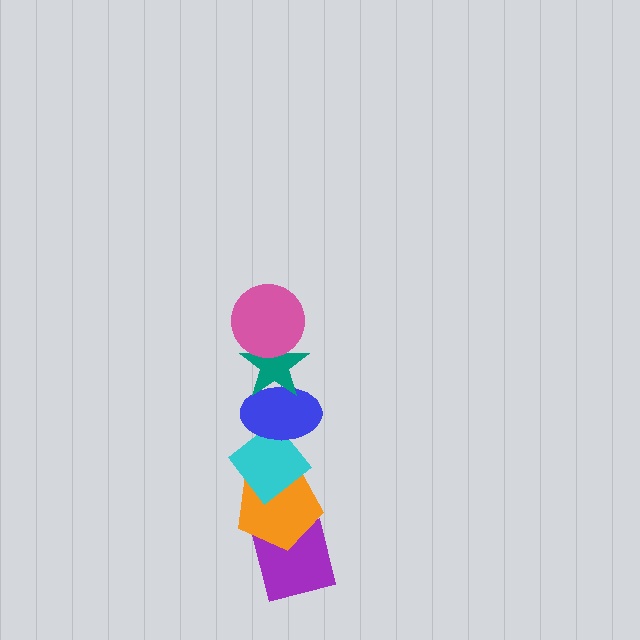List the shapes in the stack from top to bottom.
From top to bottom: the pink circle, the teal star, the blue ellipse, the cyan diamond, the orange pentagon, the purple square.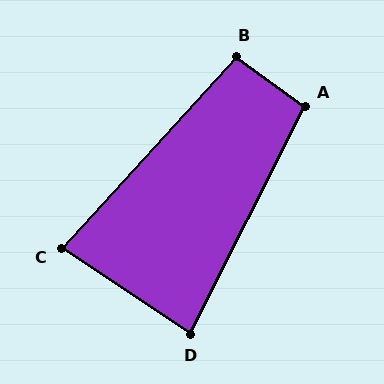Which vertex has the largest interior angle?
A, at approximately 99 degrees.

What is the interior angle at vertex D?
Approximately 83 degrees (acute).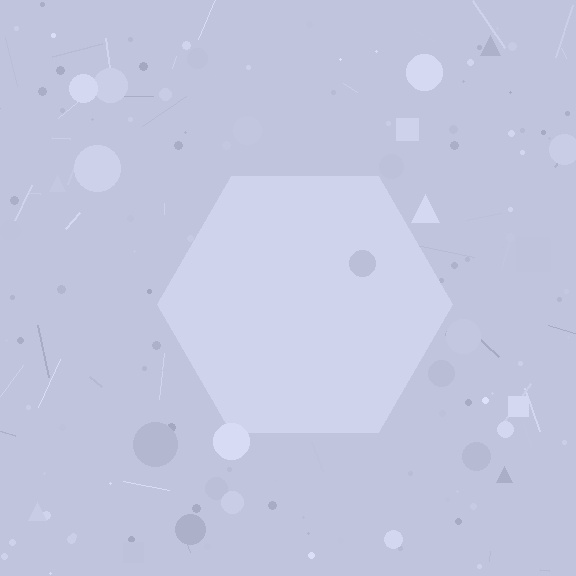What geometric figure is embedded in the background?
A hexagon is embedded in the background.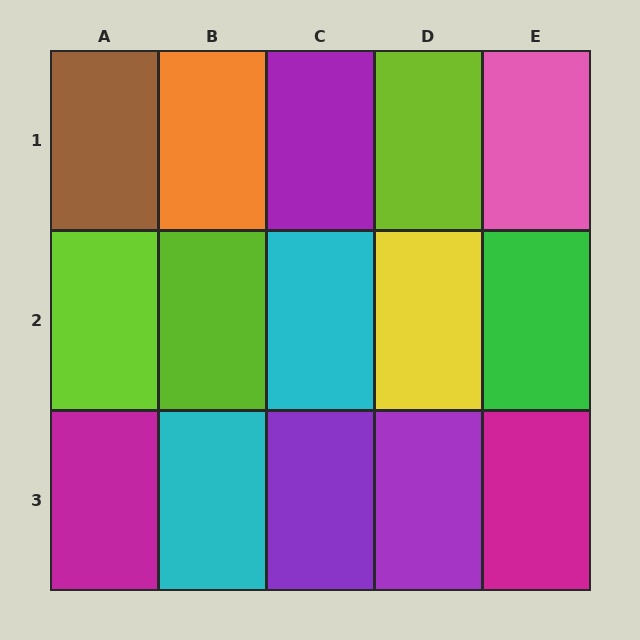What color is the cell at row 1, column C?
Purple.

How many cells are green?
1 cell is green.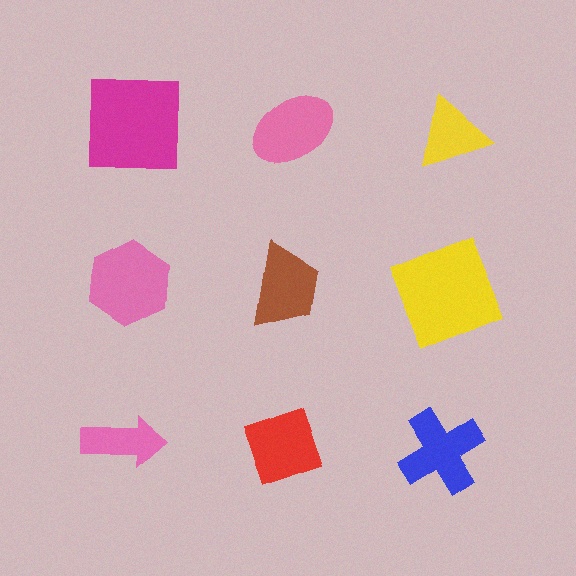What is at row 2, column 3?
A yellow square.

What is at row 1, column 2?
A pink ellipse.